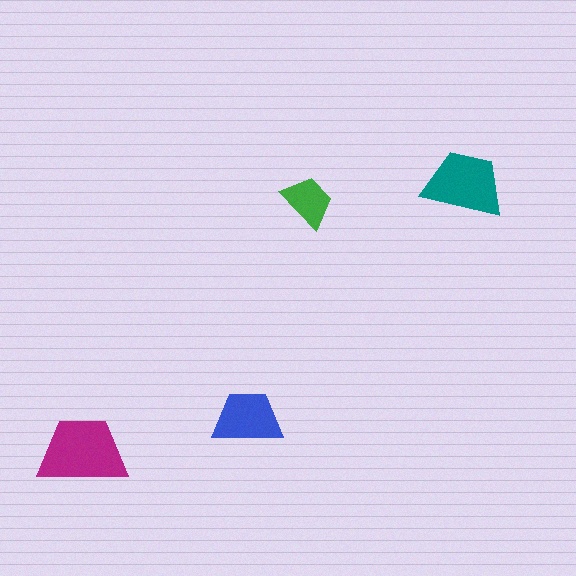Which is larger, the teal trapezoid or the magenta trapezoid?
The magenta one.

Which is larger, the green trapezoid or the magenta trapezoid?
The magenta one.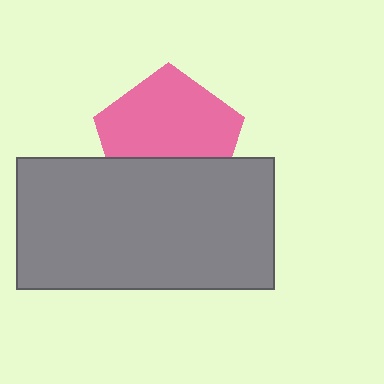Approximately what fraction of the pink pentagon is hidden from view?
Roughly 36% of the pink pentagon is hidden behind the gray rectangle.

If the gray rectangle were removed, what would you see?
You would see the complete pink pentagon.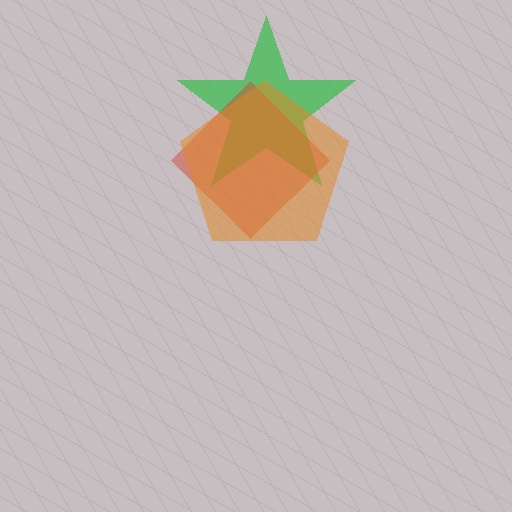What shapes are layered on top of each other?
The layered shapes are: a green star, a red diamond, an orange pentagon.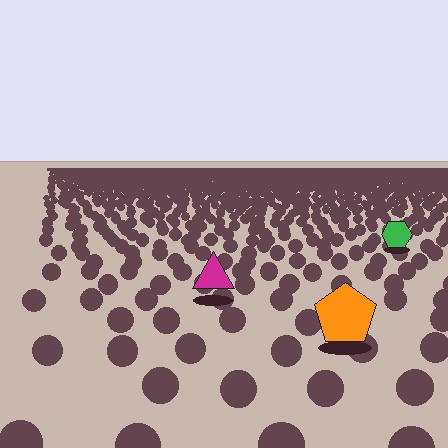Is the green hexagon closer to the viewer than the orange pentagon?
No. The orange pentagon is closer — you can tell from the texture gradient: the ground texture is coarser near it.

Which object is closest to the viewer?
The orange pentagon is closest. The texture marks near it are larger and more spread out.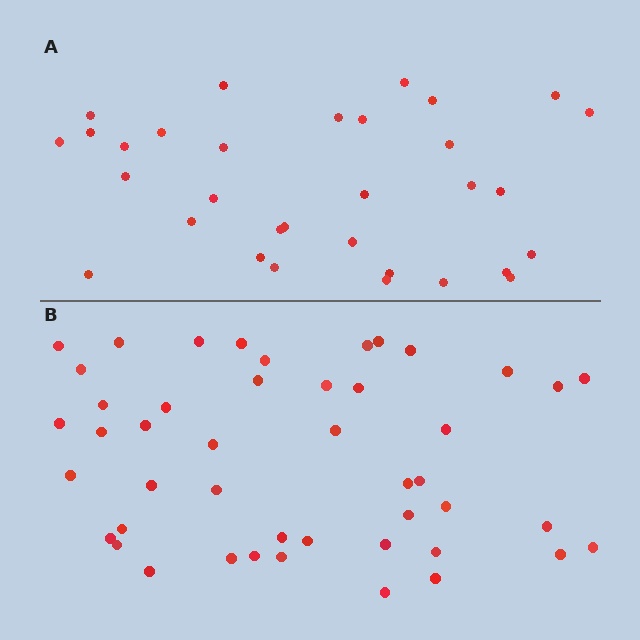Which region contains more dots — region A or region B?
Region B (the bottom region) has more dots.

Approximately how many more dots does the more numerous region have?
Region B has approximately 15 more dots than region A.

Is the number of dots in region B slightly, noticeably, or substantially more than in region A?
Region B has noticeably more, but not dramatically so. The ratio is roughly 1.4 to 1.